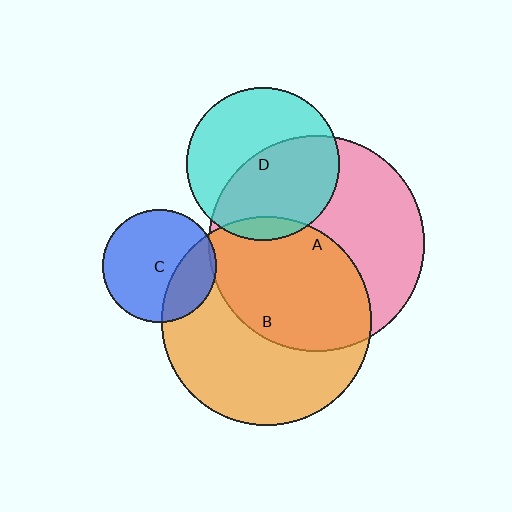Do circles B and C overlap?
Yes.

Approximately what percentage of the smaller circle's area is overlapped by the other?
Approximately 30%.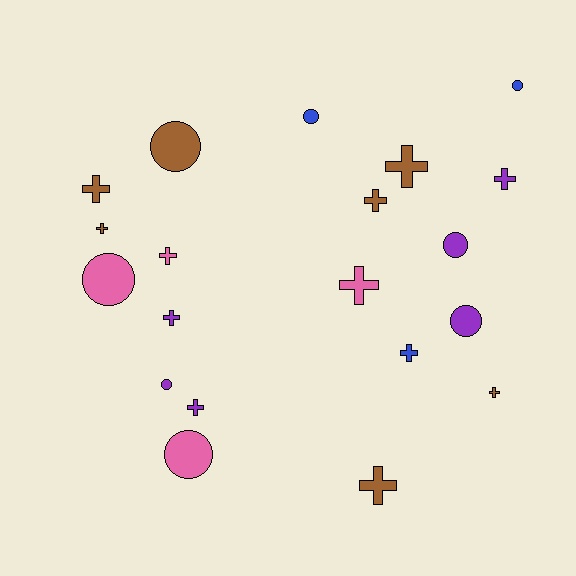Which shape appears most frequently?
Cross, with 12 objects.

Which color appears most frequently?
Brown, with 7 objects.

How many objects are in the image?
There are 20 objects.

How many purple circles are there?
There are 3 purple circles.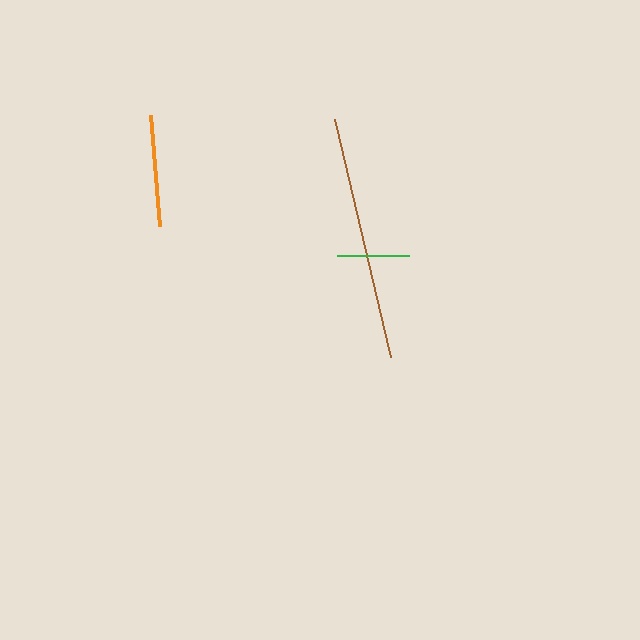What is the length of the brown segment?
The brown segment is approximately 245 pixels long.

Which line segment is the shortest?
The green line is the shortest at approximately 73 pixels.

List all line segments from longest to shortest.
From longest to shortest: brown, orange, green.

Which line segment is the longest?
The brown line is the longest at approximately 245 pixels.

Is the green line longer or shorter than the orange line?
The orange line is longer than the green line.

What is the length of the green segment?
The green segment is approximately 73 pixels long.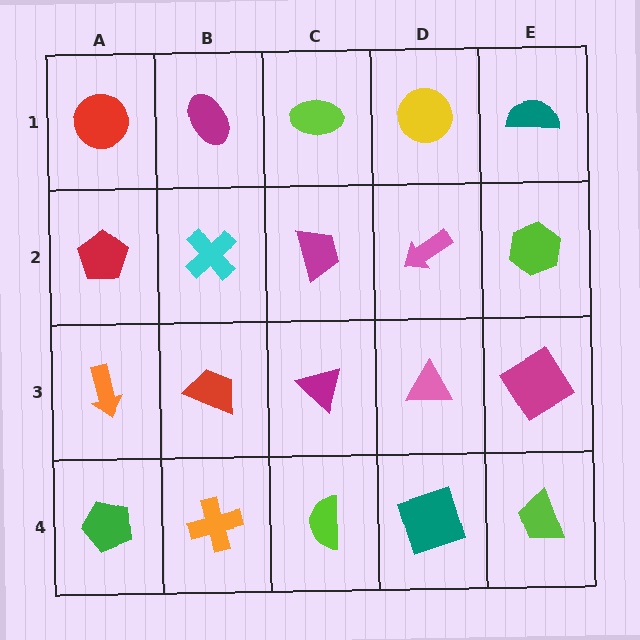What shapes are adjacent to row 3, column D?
A pink arrow (row 2, column D), a teal square (row 4, column D), a magenta triangle (row 3, column C), a magenta diamond (row 3, column E).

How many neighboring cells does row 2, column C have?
4.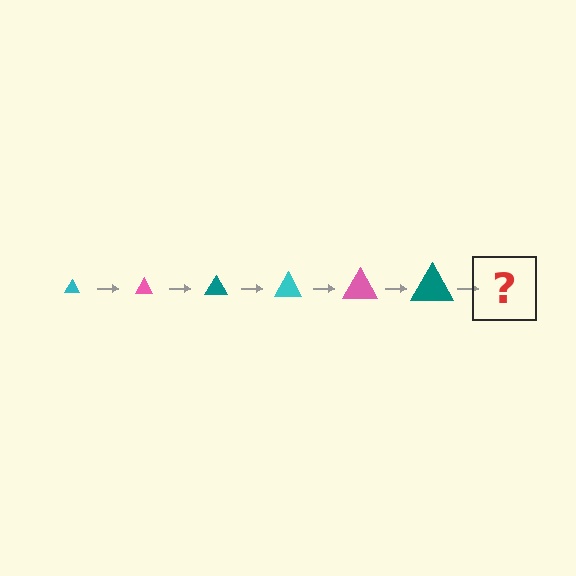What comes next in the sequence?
The next element should be a cyan triangle, larger than the previous one.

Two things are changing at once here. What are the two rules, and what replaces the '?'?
The two rules are that the triangle grows larger each step and the color cycles through cyan, pink, and teal. The '?' should be a cyan triangle, larger than the previous one.